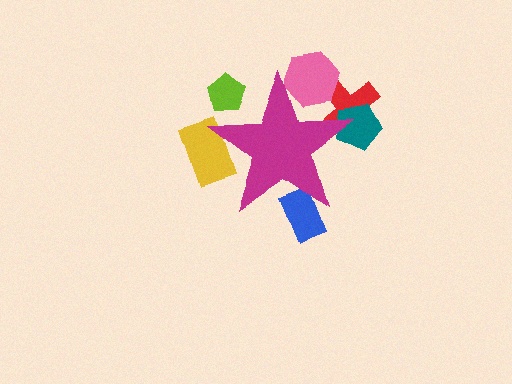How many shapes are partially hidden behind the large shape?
6 shapes are partially hidden.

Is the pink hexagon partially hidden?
Yes, the pink hexagon is partially hidden behind the magenta star.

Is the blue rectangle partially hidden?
Yes, the blue rectangle is partially hidden behind the magenta star.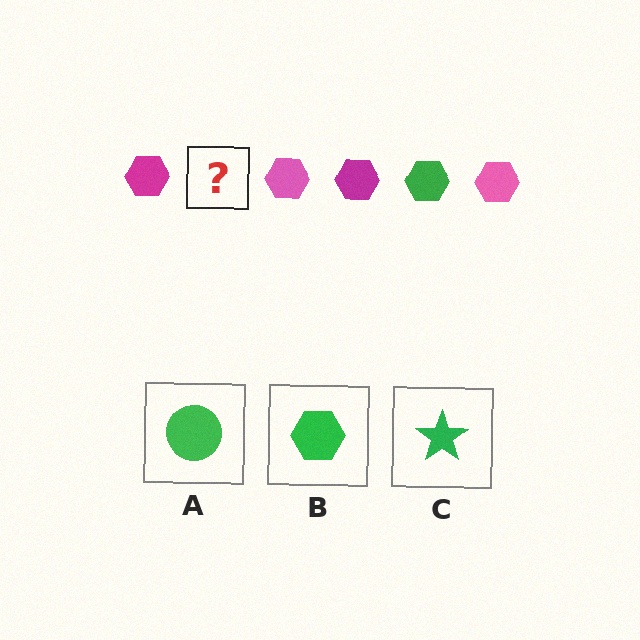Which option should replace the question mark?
Option B.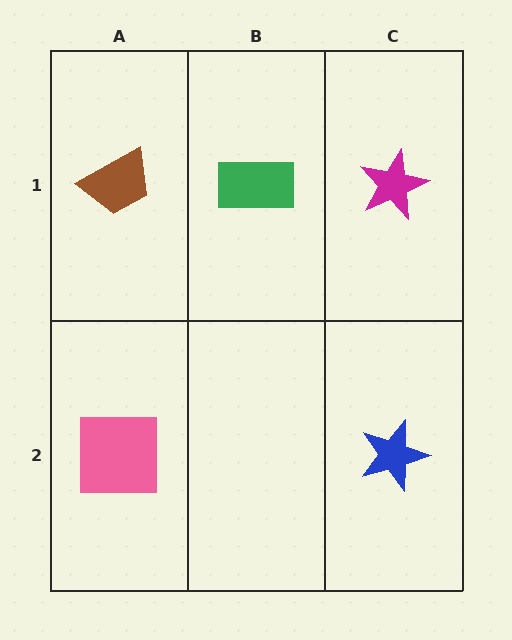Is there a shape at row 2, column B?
No, that cell is empty.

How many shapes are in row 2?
2 shapes.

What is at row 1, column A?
A brown trapezoid.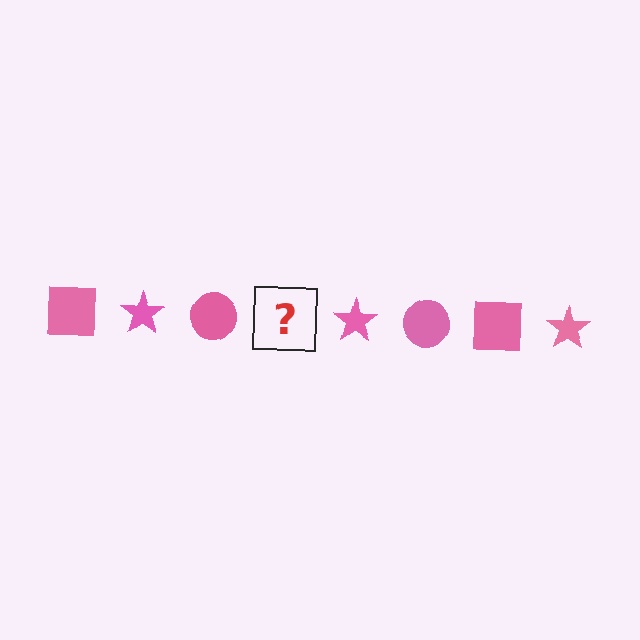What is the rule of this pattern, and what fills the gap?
The rule is that the pattern cycles through square, star, circle shapes in pink. The gap should be filled with a pink square.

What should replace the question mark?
The question mark should be replaced with a pink square.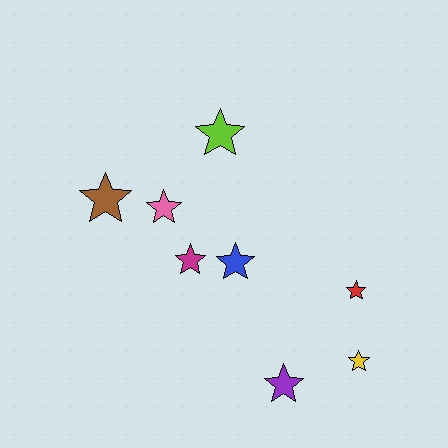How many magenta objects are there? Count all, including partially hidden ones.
There is 1 magenta object.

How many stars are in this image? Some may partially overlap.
There are 8 stars.